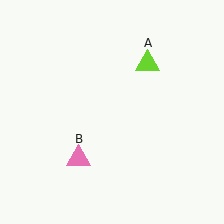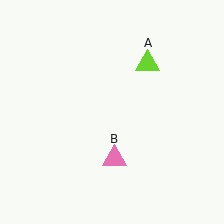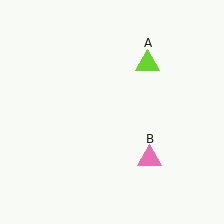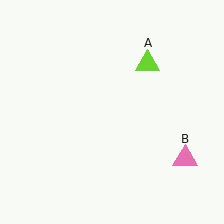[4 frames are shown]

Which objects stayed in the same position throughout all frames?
Lime triangle (object A) remained stationary.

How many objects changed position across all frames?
1 object changed position: pink triangle (object B).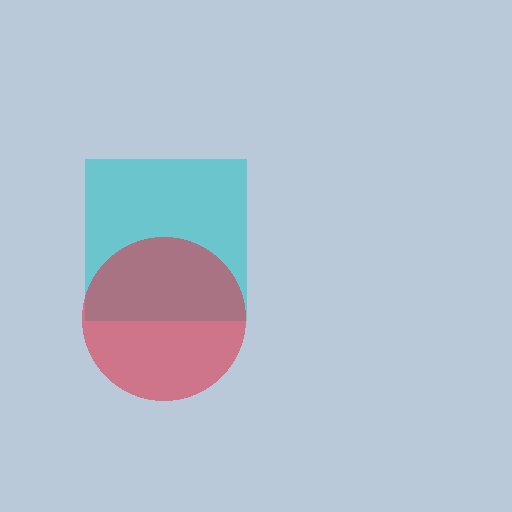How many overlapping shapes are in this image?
There are 2 overlapping shapes in the image.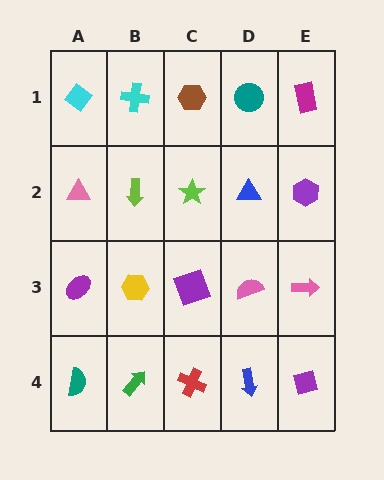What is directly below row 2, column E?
A pink arrow.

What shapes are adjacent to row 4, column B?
A yellow hexagon (row 3, column B), a teal semicircle (row 4, column A), a red cross (row 4, column C).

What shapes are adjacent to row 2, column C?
A brown hexagon (row 1, column C), a purple square (row 3, column C), a lime arrow (row 2, column B), a blue triangle (row 2, column D).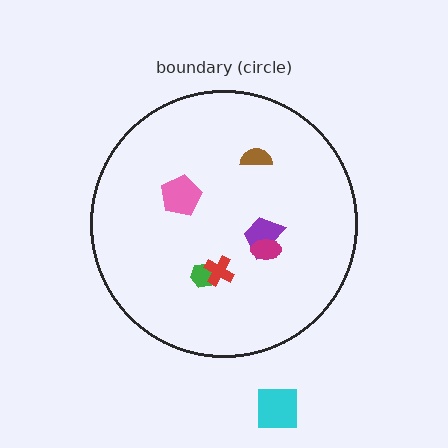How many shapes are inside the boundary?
6 inside, 1 outside.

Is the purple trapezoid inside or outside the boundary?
Inside.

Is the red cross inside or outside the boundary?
Inside.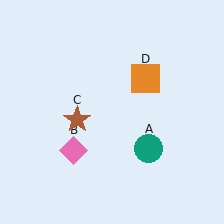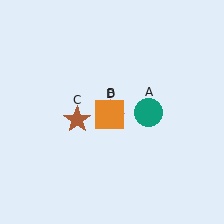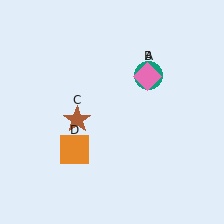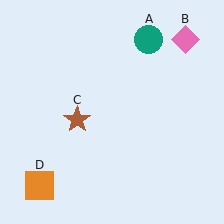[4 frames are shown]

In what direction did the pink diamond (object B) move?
The pink diamond (object B) moved up and to the right.